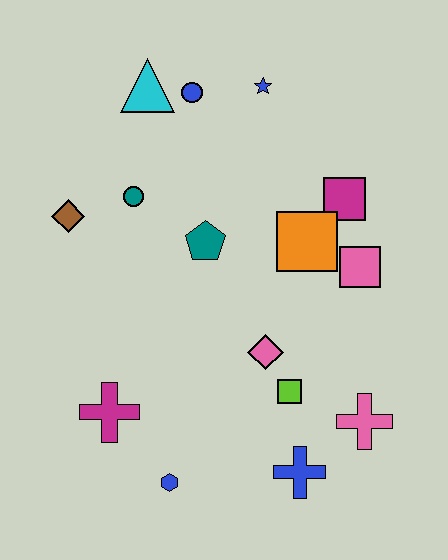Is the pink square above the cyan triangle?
No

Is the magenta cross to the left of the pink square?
Yes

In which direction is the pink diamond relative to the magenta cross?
The pink diamond is to the right of the magenta cross.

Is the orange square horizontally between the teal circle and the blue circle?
No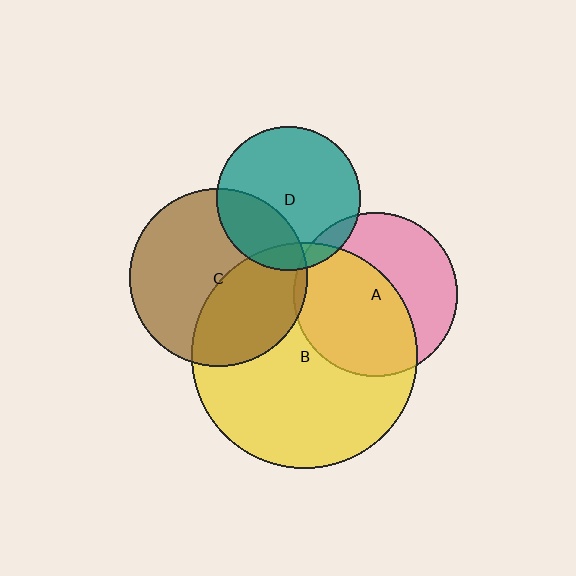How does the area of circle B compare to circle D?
Approximately 2.4 times.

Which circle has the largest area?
Circle B (yellow).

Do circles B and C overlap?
Yes.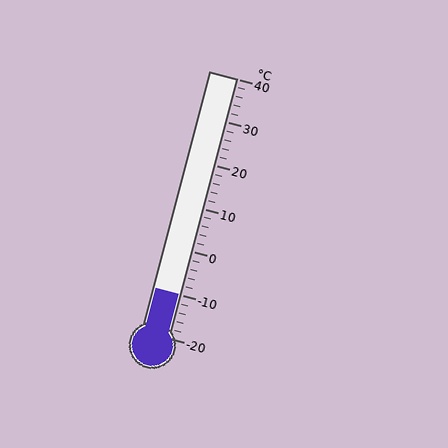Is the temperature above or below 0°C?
The temperature is below 0°C.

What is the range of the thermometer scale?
The thermometer scale ranges from -20°C to 40°C.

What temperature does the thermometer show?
The thermometer shows approximately -10°C.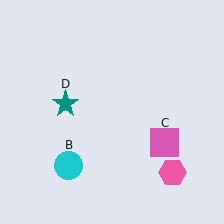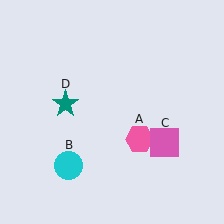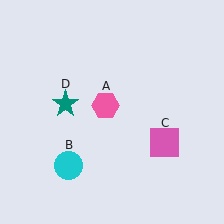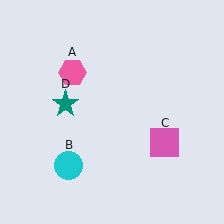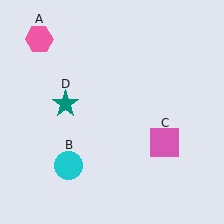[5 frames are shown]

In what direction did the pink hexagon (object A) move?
The pink hexagon (object A) moved up and to the left.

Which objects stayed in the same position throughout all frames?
Cyan circle (object B) and pink square (object C) and teal star (object D) remained stationary.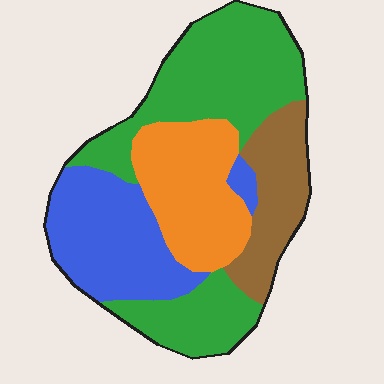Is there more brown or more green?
Green.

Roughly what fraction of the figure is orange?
Orange takes up about one fifth (1/5) of the figure.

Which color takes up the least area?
Brown, at roughly 15%.